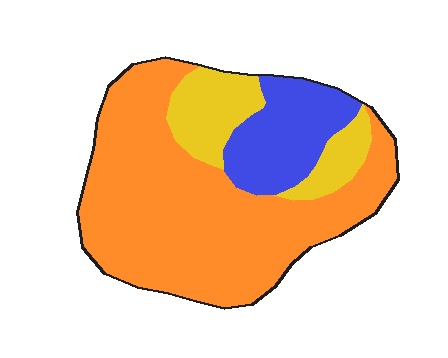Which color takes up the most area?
Orange, at roughly 65%.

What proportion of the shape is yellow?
Yellow covers 17% of the shape.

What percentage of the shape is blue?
Blue takes up between a sixth and a third of the shape.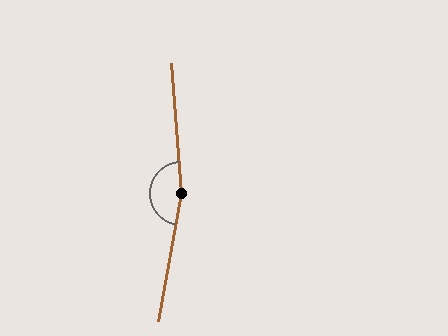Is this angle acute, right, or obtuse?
It is obtuse.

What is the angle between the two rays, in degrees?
Approximately 165 degrees.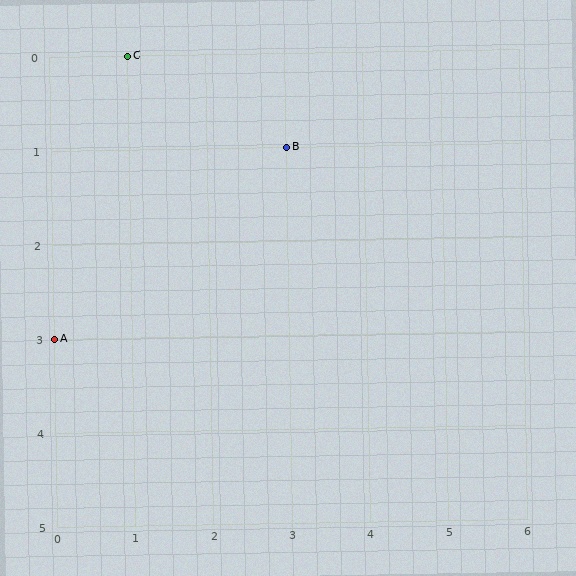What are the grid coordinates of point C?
Point C is at grid coordinates (1, 0).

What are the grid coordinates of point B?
Point B is at grid coordinates (3, 1).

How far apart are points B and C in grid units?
Points B and C are 2 columns and 1 row apart (about 2.2 grid units diagonally).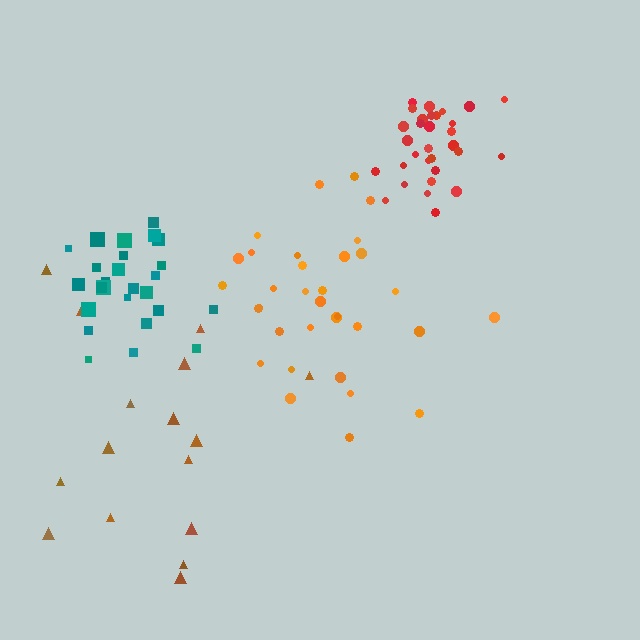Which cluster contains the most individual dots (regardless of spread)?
Orange (33).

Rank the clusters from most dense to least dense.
red, teal, orange, brown.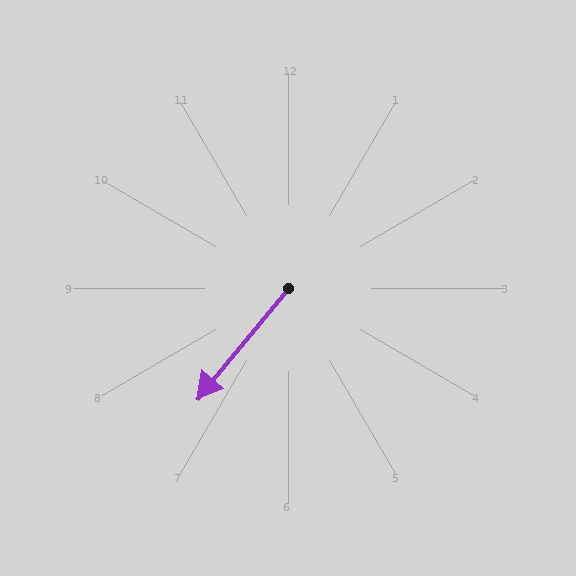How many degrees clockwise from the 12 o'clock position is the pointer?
Approximately 220 degrees.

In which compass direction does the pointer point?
Southwest.